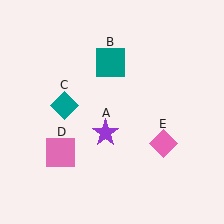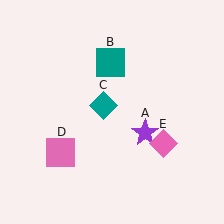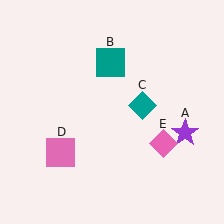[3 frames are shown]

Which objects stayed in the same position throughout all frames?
Teal square (object B) and pink square (object D) and pink diamond (object E) remained stationary.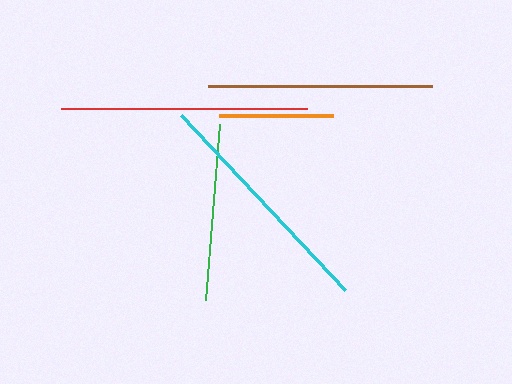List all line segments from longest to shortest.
From longest to shortest: red, cyan, brown, green, orange.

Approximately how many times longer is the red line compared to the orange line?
The red line is approximately 2.2 times the length of the orange line.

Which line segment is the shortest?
The orange line is the shortest at approximately 114 pixels.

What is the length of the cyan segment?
The cyan segment is approximately 240 pixels long.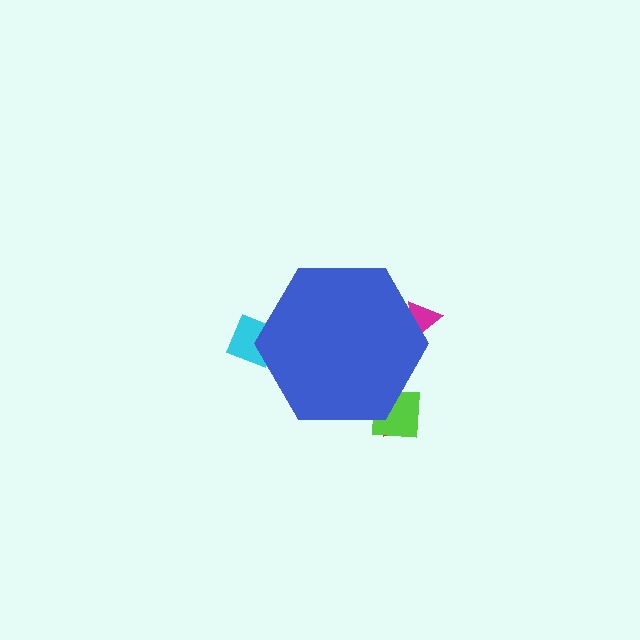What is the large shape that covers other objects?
A blue hexagon.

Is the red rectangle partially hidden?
Yes, the red rectangle is partially hidden behind the blue hexagon.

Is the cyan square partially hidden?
Yes, the cyan square is partially hidden behind the blue hexagon.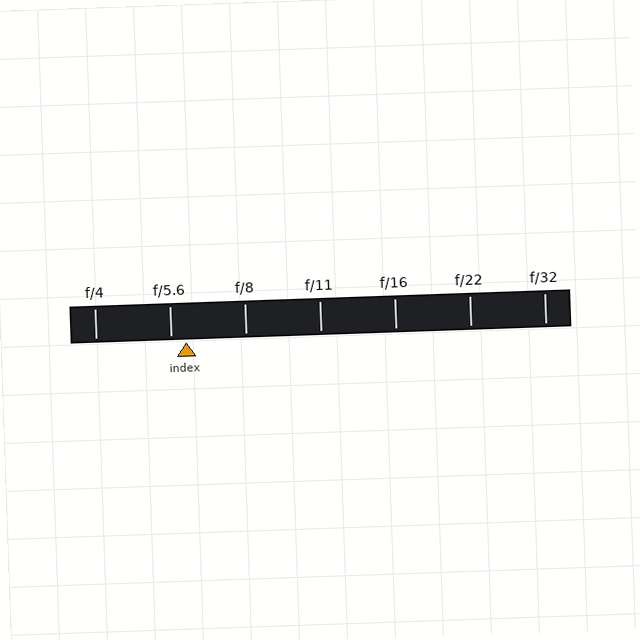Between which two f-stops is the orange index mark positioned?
The index mark is between f/5.6 and f/8.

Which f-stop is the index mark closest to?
The index mark is closest to f/5.6.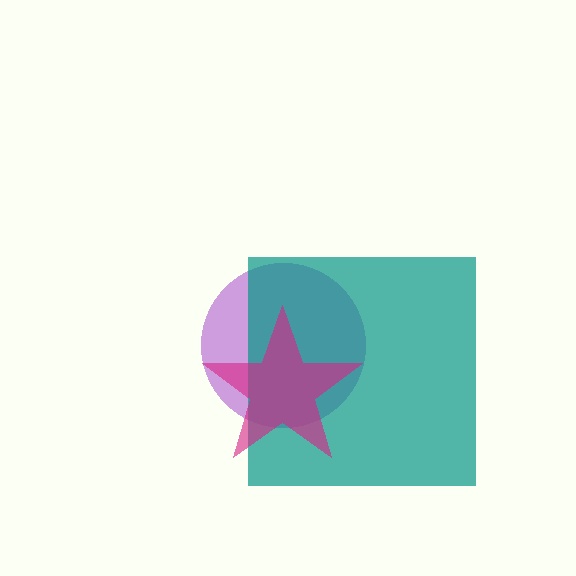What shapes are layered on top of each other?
The layered shapes are: a purple circle, a teal square, a magenta star.